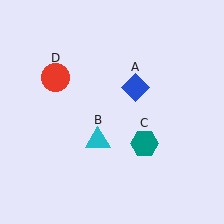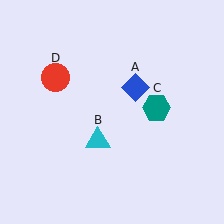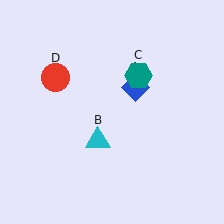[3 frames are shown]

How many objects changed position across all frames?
1 object changed position: teal hexagon (object C).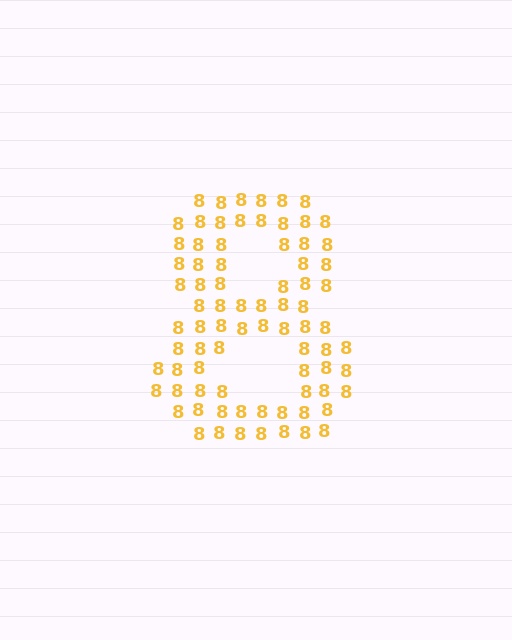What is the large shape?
The large shape is the digit 8.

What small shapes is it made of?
It is made of small digit 8's.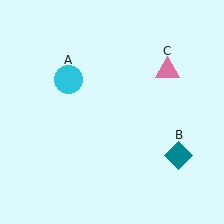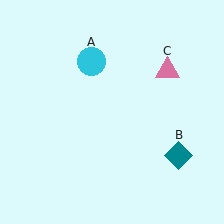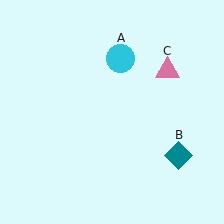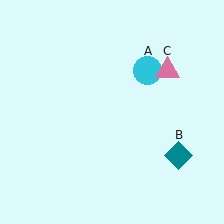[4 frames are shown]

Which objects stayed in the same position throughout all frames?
Teal diamond (object B) and pink triangle (object C) remained stationary.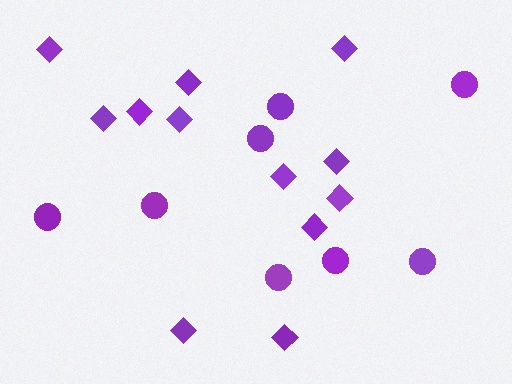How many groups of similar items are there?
There are 2 groups: one group of circles (8) and one group of diamonds (12).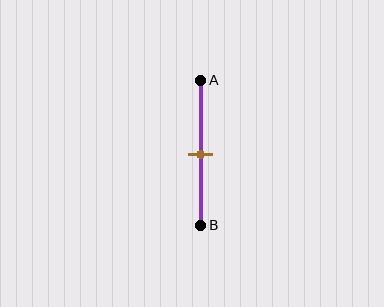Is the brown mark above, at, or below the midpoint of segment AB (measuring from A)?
The brown mark is approximately at the midpoint of segment AB.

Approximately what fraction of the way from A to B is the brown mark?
The brown mark is approximately 50% of the way from A to B.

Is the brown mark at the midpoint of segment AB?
Yes, the mark is approximately at the midpoint.